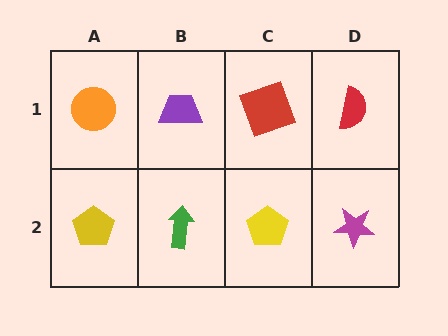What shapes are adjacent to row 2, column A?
An orange circle (row 1, column A), a green arrow (row 2, column B).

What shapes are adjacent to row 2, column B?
A purple trapezoid (row 1, column B), a yellow pentagon (row 2, column A), a yellow pentagon (row 2, column C).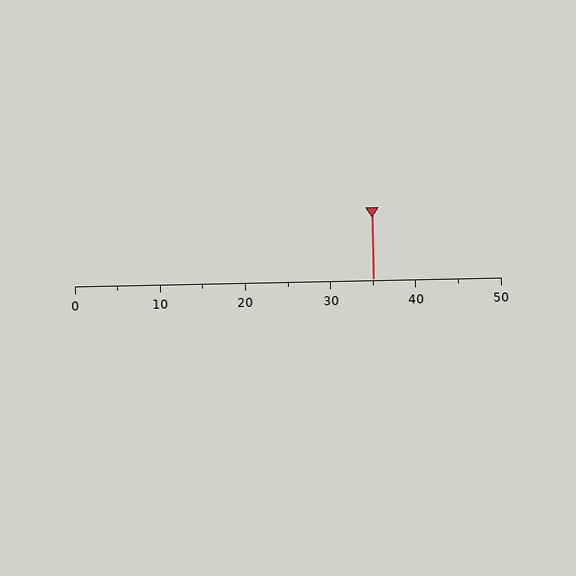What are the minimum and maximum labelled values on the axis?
The axis runs from 0 to 50.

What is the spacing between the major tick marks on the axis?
The major ticks are spaced 10 apart.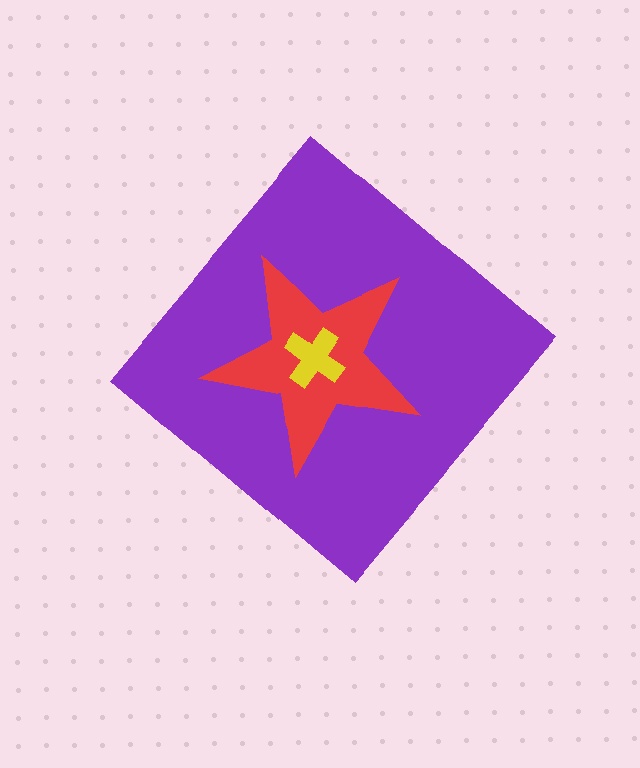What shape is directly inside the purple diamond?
The red star.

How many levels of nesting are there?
3.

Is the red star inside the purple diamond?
Yes.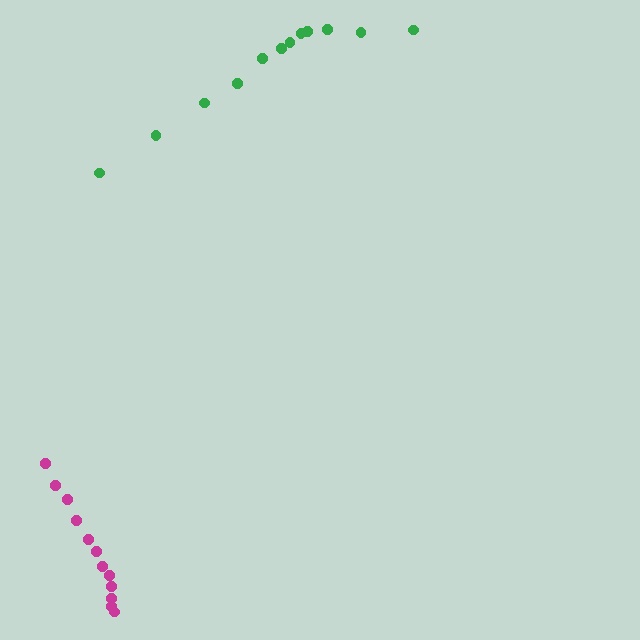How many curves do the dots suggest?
There are 2 distinct paths.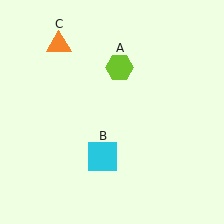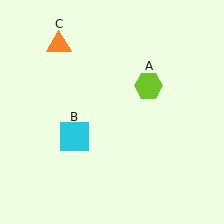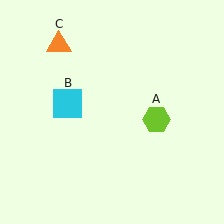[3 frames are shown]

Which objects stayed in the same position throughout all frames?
Orange triangle (object C) remained stationary.